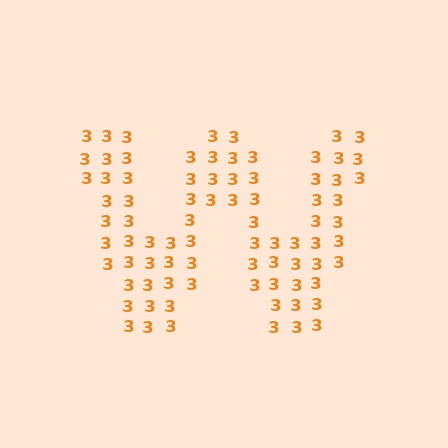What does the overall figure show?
The overall figure shows the letter W.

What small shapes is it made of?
It is made of small digit 3's.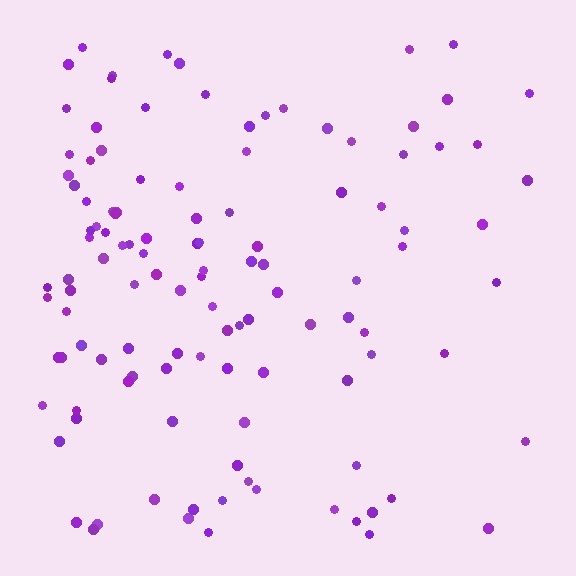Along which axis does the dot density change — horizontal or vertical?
Horizontal.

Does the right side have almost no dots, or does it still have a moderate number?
Still a moderate number, just noticeably fewer than the left.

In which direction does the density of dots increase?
From right to left, with the left side densest.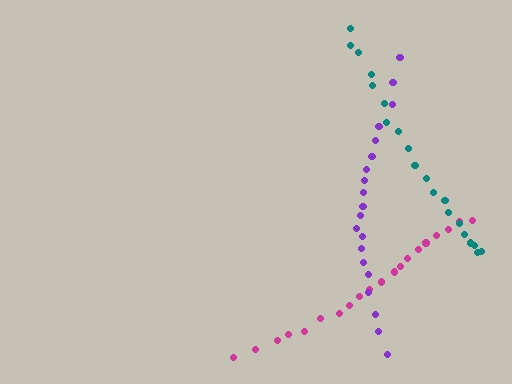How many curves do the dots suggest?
There are 3 distinct paths.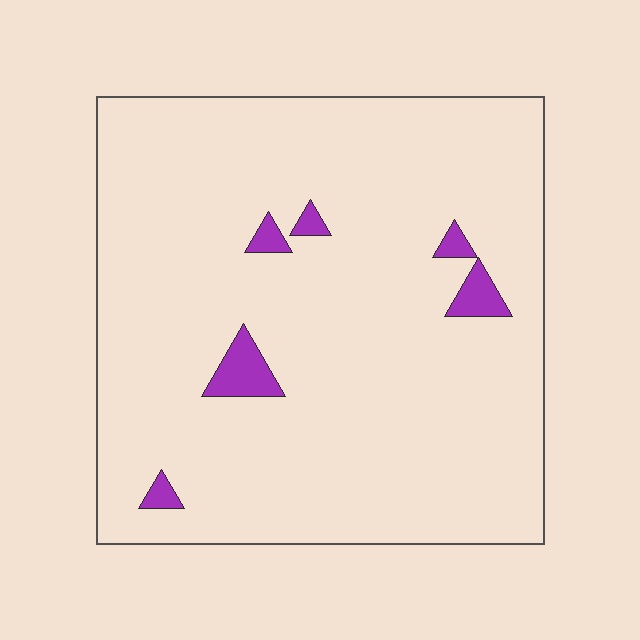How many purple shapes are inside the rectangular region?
6.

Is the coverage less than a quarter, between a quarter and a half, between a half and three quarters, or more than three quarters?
Less than a quarter.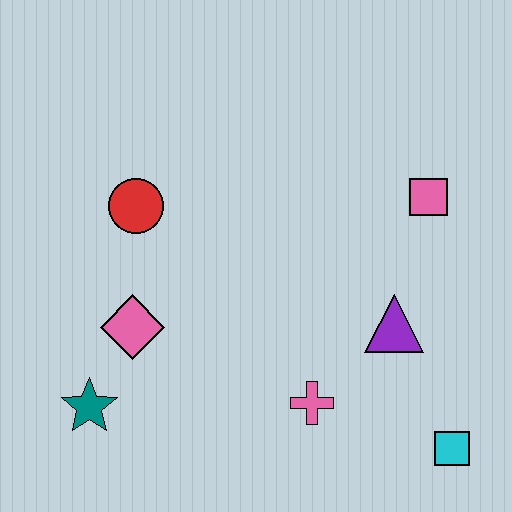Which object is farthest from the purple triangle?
The teal star is farthest from the purple triangle.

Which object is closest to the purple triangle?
The pink cross is closest to the purple triangle.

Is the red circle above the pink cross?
Yes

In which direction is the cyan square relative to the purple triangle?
The cyan square is below the purple triangle.